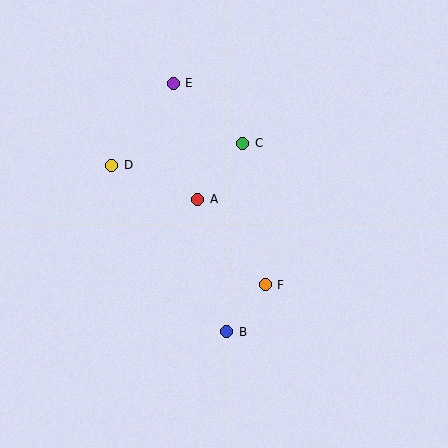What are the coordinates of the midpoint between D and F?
The midpoint between D and F is at (189, 225).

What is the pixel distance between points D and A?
The distance between D and A is 92 pixels.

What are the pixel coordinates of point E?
Point E is at (173, 83).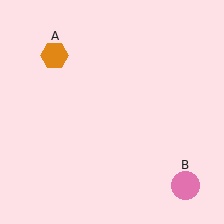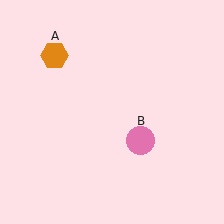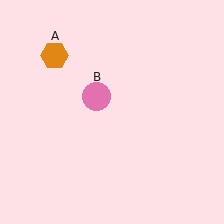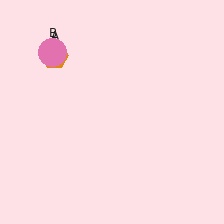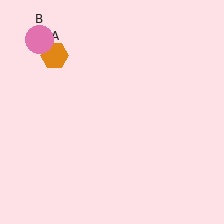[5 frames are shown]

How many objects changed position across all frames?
1 object changed position: pink circle (object B).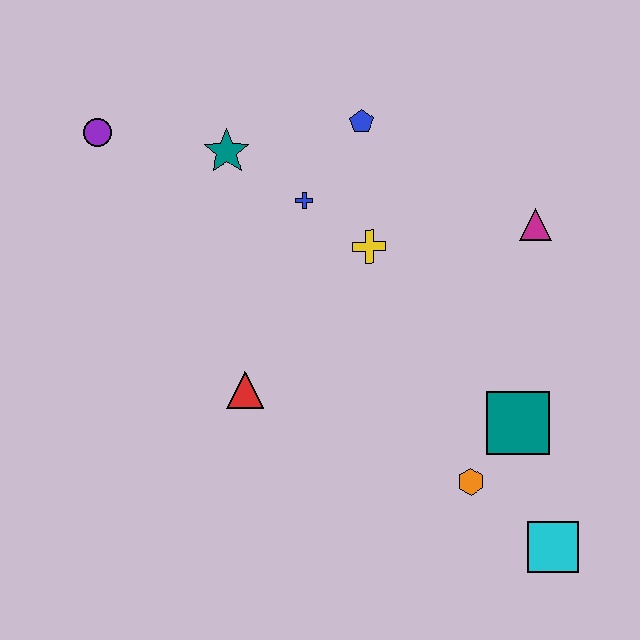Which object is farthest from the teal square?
The purple circle is farthest from the teal square.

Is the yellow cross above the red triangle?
Yes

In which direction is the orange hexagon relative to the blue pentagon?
The orange hexagon is below the blue pentagon.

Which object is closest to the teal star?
The blue cross is closest to the teal star.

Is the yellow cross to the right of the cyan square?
No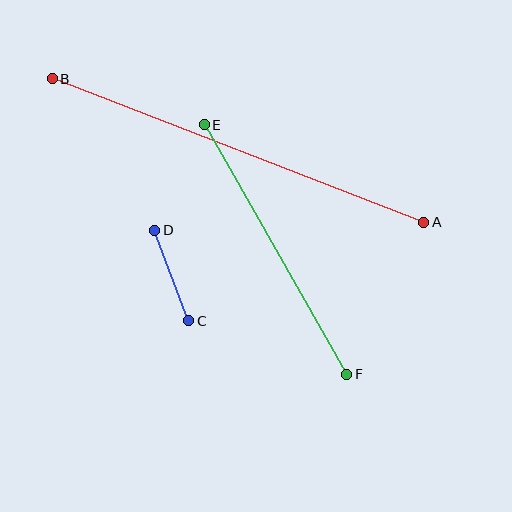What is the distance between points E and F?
The distance is approximately 287 pixels.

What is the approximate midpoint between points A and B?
The midpoint is at approximately (238, 151) pixels.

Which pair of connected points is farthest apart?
Points A and B are farthest apart.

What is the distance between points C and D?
The distance is approximately 97 pixels.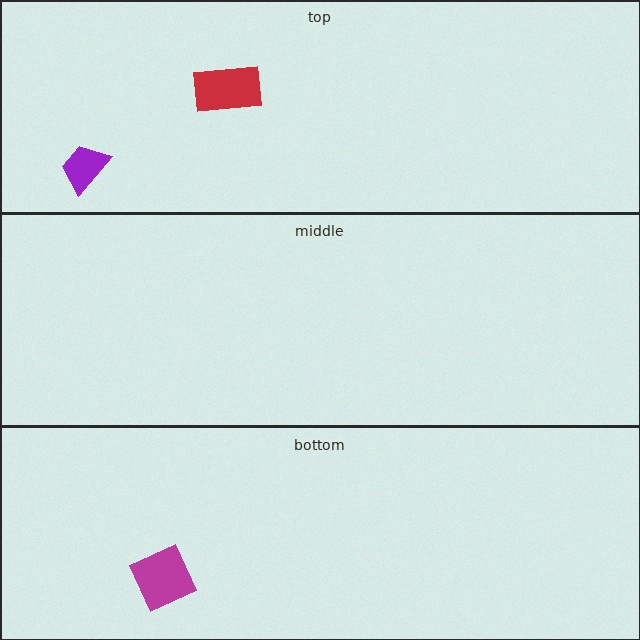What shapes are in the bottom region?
The magenta square.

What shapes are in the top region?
The red rectangle, the purple trapezoid.